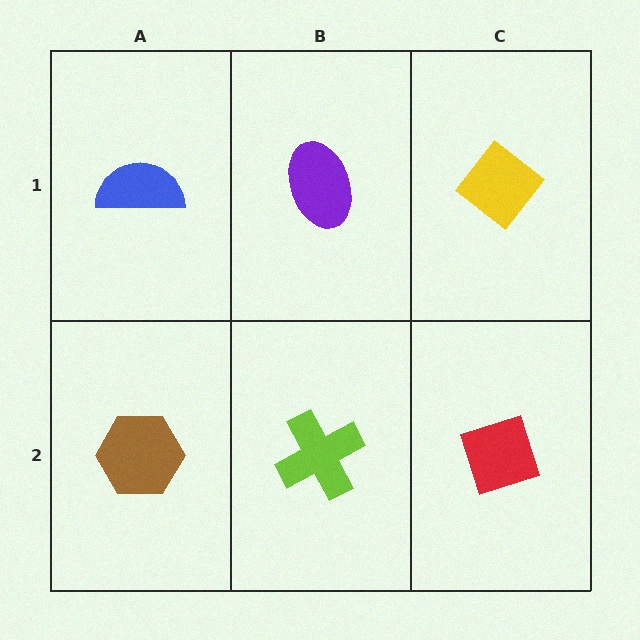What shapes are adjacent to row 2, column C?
A yellow diamond (row 1, column C), a lime cross (row 2, column B).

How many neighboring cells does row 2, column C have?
2.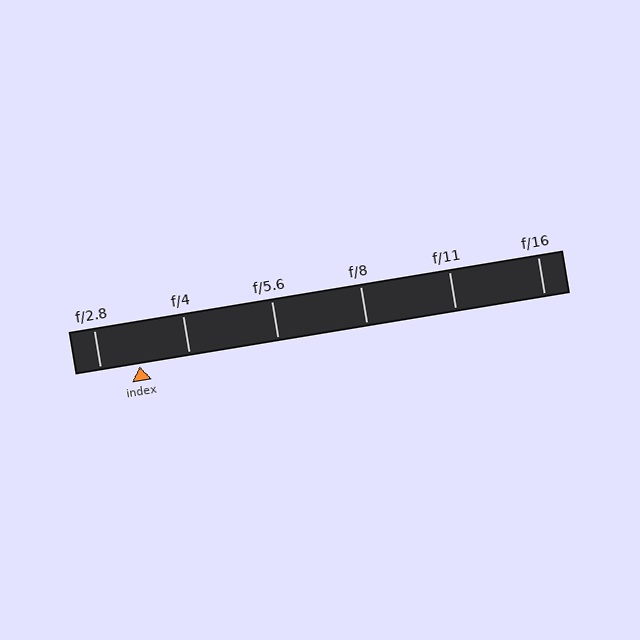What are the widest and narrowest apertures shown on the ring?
The widest aperture shown is f/2.8 and the narrowest is f/16.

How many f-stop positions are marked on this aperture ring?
There are 6 f-stop positions marked.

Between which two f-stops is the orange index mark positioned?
The index mark is between f/2.8 and f/4.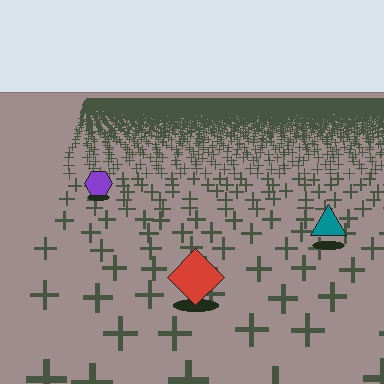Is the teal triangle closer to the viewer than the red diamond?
No. The red diamond is closer — you can tell from the texture gradient: the ground texture is coarser near it.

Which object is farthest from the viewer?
The purple hexagon is farthest from the viewer. It appears smaller and the ground texture around it is denser.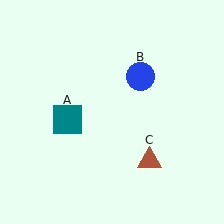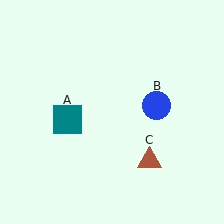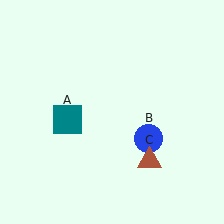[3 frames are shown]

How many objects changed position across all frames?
1 object changed position: blue circle (object B).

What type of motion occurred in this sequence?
The blue circle (object B) rotated clockwise around the center of the scene.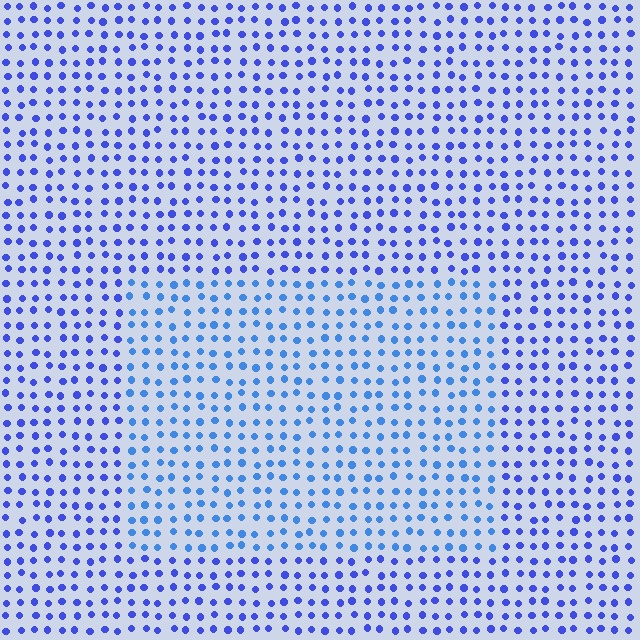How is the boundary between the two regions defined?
The boundary is defined purely by a slight shift in hue (about 23 degrees). Spacing, size, and orientation are identical on both sides.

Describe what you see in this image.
The image is filled with small blue elements in a uniform arrangement. A rectangle-shaped region is visible where the elements are tinted to a slightly different hue, forming a subtle color boundary.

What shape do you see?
I see a rectangle.